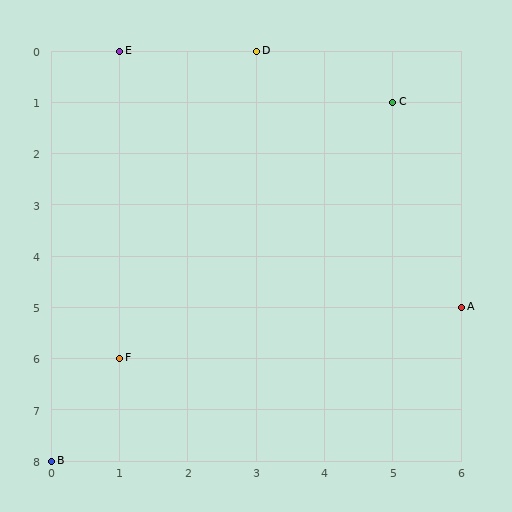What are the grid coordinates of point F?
Point F is at grid coordinates (1, 6).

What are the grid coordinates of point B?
Point B is at grid coordinates (0, 8).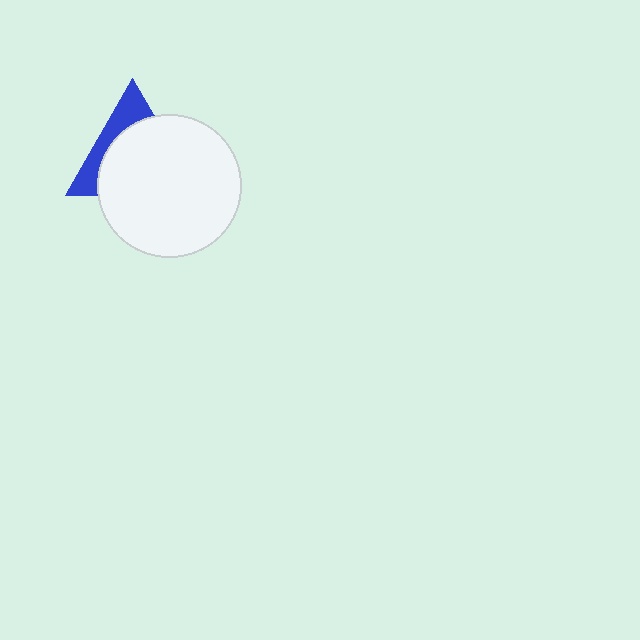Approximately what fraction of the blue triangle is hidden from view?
Roughly 68% of the blue triangle is hidden behind the white circle.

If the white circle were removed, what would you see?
You would see the complete blue triangle.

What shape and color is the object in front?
The object in front is a white circle.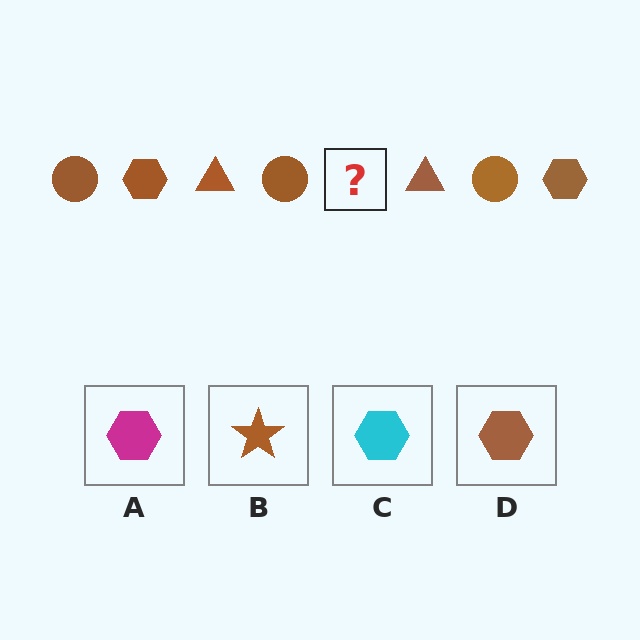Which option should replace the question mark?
Option D.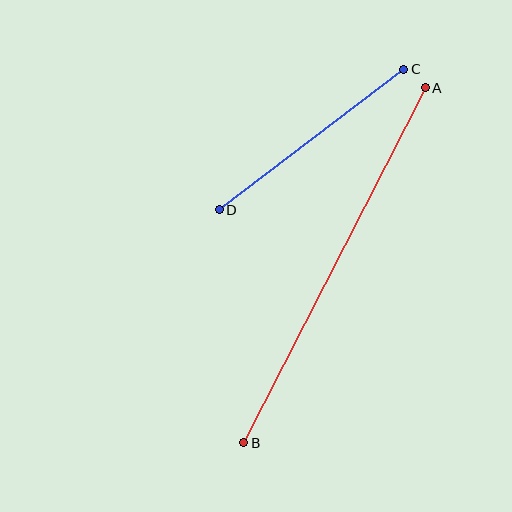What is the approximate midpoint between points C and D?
The midpoint is at approximately (311, 139) pixels.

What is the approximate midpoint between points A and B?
The midpoint is at approximately (334, 265) pixels.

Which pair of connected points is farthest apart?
Points A and B are farthest apart.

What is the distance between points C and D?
The distance is approximately 232 pixels.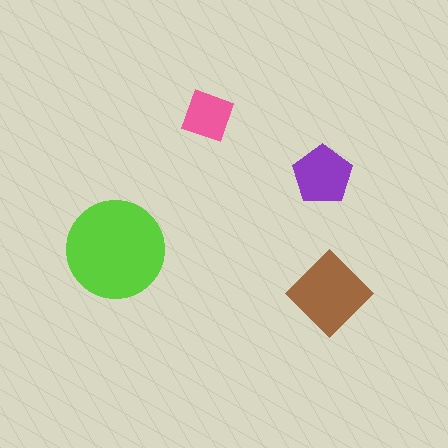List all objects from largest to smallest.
The lime circle, the brown diamond, the purple pentagon, the pink diamond.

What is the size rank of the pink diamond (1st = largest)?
4th.